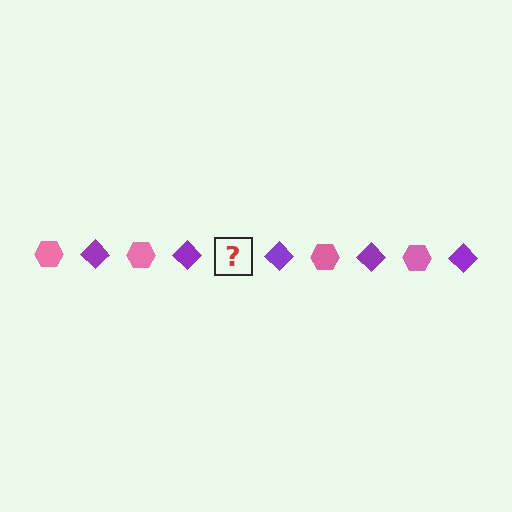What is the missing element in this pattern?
The missing element is a pink hexagon.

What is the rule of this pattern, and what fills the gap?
The rule is that the pattern alternates between pink hexagon and purple diamond. The gap should be filled with a pink hexagon.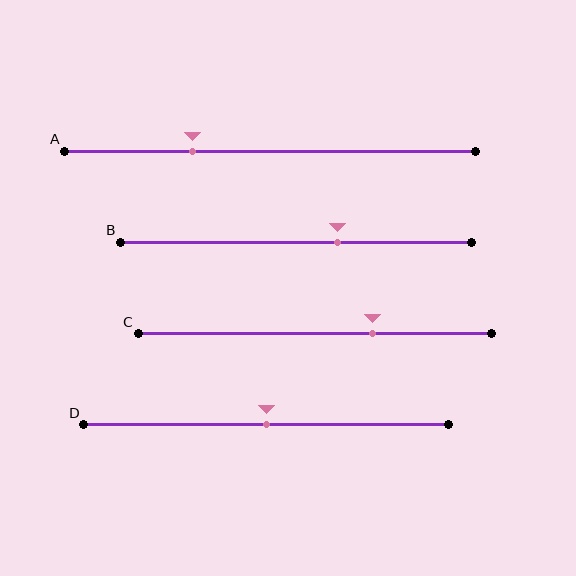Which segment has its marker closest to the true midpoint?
Segment D has its marker closest to the true midpoint.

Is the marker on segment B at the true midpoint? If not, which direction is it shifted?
No, the marker on segment B is shifted to the right by about 12% of the segment length.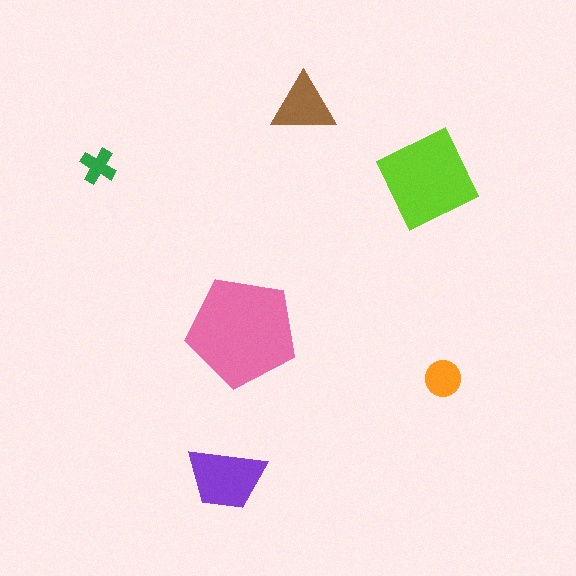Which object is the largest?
The pink pentagon.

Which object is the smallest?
The green cross.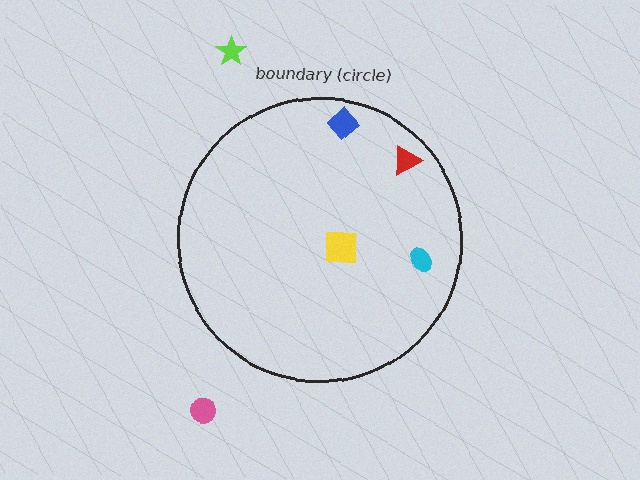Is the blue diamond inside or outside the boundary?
Inside.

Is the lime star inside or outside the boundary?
Outside.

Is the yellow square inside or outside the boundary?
Inside.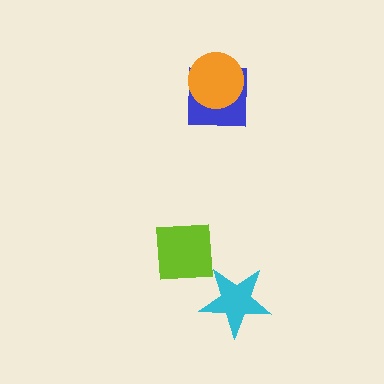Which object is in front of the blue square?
The orange circle is in front of the blue square.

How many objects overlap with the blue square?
1 object overlaps with the blue square.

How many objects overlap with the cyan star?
0 objects overlap with the cyan star.